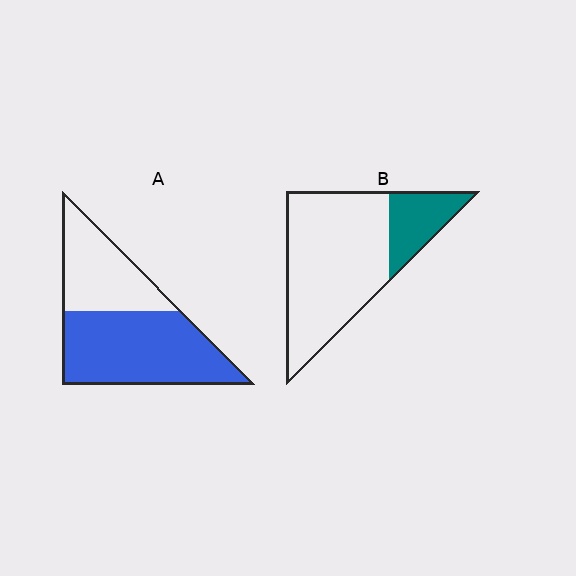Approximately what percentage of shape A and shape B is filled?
A is approximately 60% and B is approximately 20%.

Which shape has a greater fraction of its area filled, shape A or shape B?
Shape A.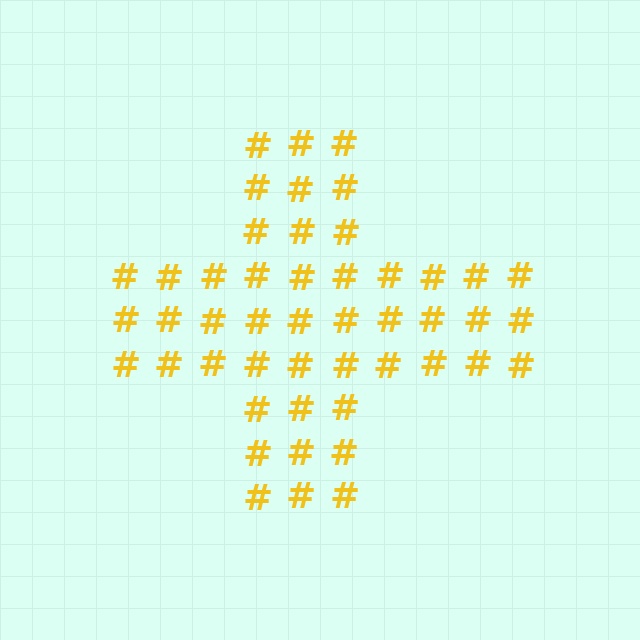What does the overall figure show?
The overall figure shows a cross.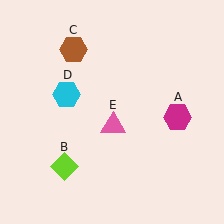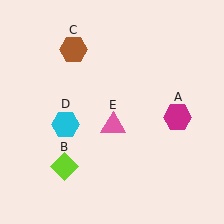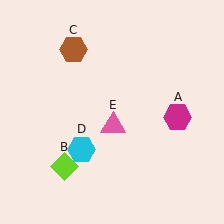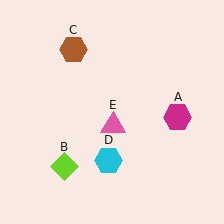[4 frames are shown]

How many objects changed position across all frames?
1 object changed position: cyan hexagon (object D).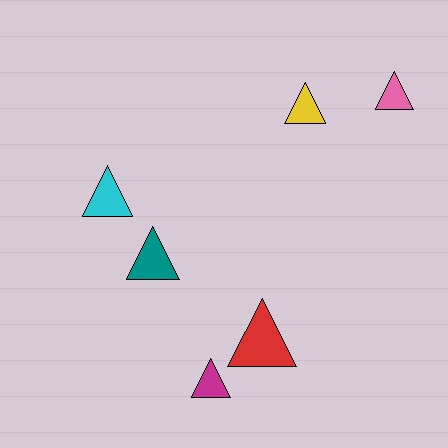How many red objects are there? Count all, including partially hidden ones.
There is 1 red object.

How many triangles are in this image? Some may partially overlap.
There are 6 triangles.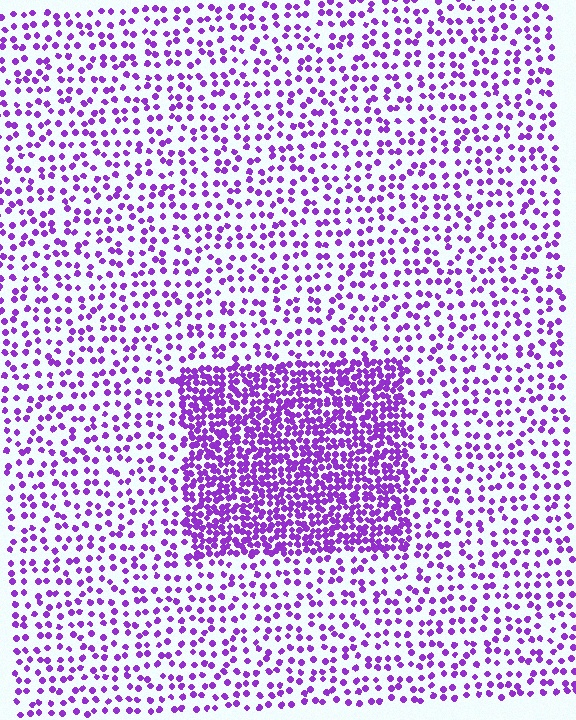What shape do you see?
I see a rectangle.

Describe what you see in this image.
The image contains small purple elements arranged at two different densities. A rectangle-shaped region is visible where the elements are more densely packed than the surrounding area.